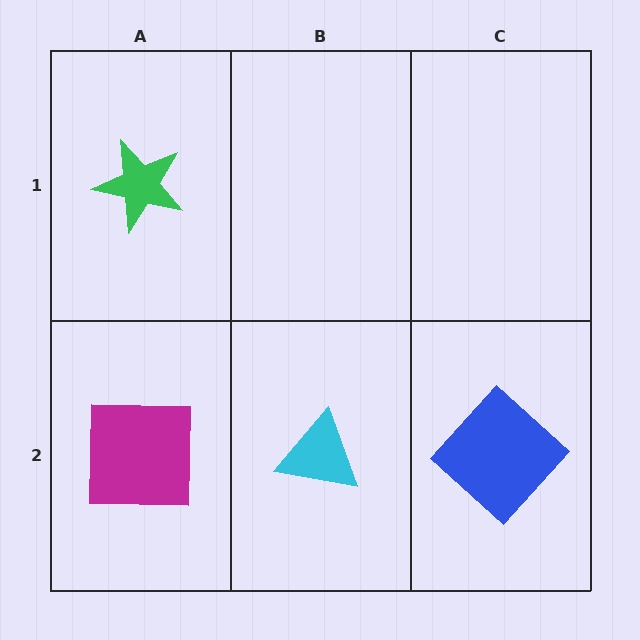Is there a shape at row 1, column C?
No, that cell is empty.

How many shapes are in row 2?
3 shapes.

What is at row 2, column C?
A blue diamond.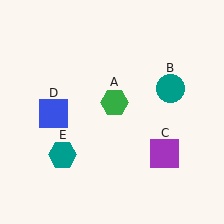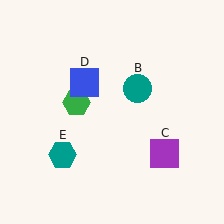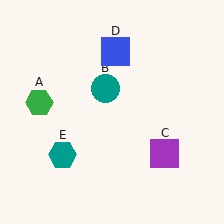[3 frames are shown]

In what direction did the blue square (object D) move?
The blue square (object D) moved up and to the right.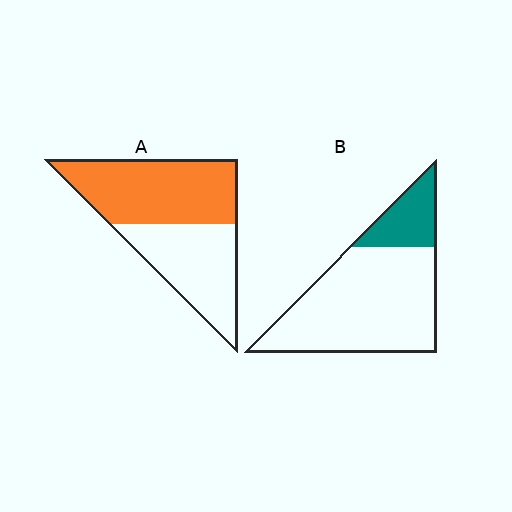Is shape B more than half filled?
No.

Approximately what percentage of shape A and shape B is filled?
A is approximately 55% and B is approximately 20%.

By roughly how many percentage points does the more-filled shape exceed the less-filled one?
By roughly 35 percentage points (A over B).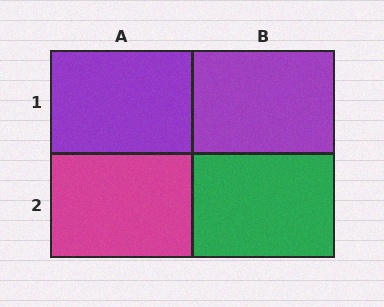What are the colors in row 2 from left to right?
Magenta, green.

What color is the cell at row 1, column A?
Purple.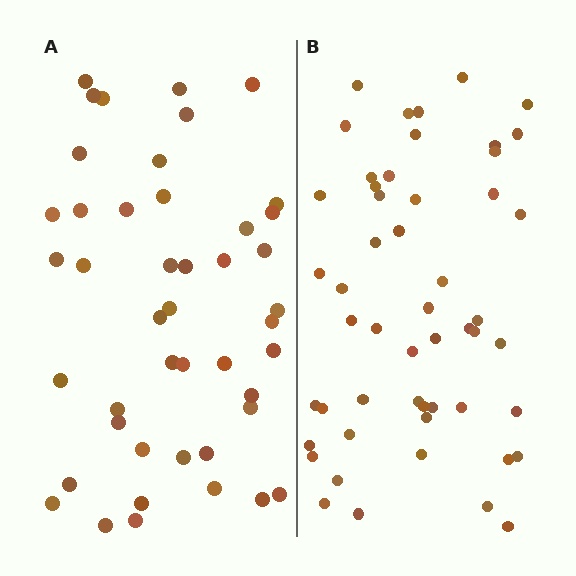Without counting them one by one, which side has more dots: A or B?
Region B (the right region) has more dots.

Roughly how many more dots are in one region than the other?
Region B has roughly 8 or so more dots than region A.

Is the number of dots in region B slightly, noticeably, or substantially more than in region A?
Region B has only slightly more — the two regions are fairly close. The ratio is roughly 1.2 to 1.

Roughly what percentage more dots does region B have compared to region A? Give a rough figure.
About 15% more.